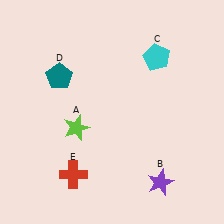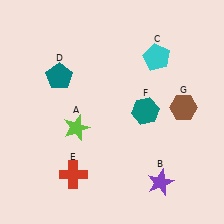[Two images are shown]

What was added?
A teal hexagon (F), a brown hexagon (G) were added in Image 2.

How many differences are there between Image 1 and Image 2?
There are 2 differences between the two images.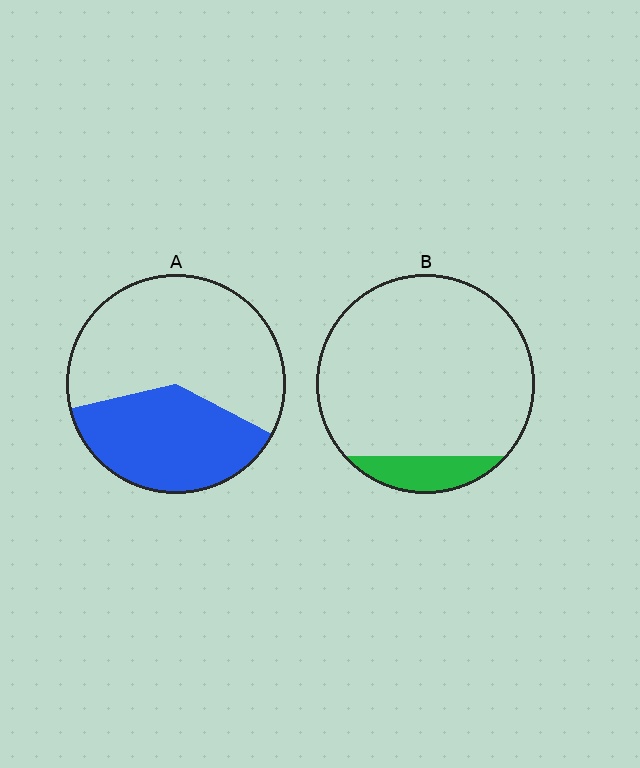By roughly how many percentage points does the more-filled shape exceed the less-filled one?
By roughly 25 percentage points (A over B).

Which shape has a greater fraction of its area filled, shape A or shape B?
Shape A.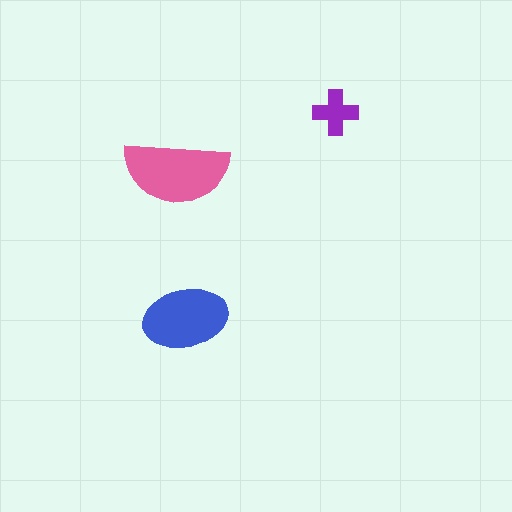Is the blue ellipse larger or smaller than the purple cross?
Larger.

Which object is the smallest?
The purple cross.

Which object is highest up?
The purple cross is topmost.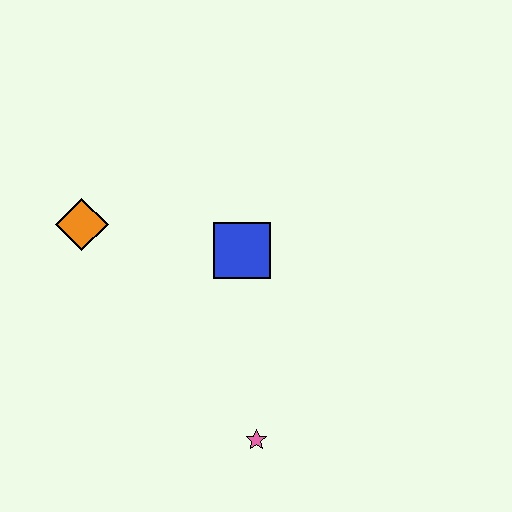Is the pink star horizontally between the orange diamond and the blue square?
No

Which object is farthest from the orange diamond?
The pink star is farthest from the orange diamond.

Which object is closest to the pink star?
The blue square is closest to the pink star.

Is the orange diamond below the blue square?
No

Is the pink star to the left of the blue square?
No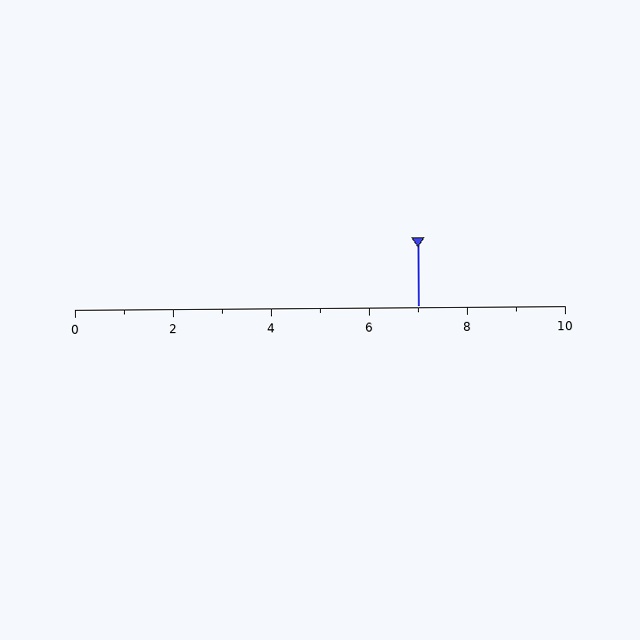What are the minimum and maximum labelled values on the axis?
The axis runs from 0 to 10.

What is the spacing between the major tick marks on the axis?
The major ticks are spaced 2 apart.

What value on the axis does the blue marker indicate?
The marker indicates approximately 7.